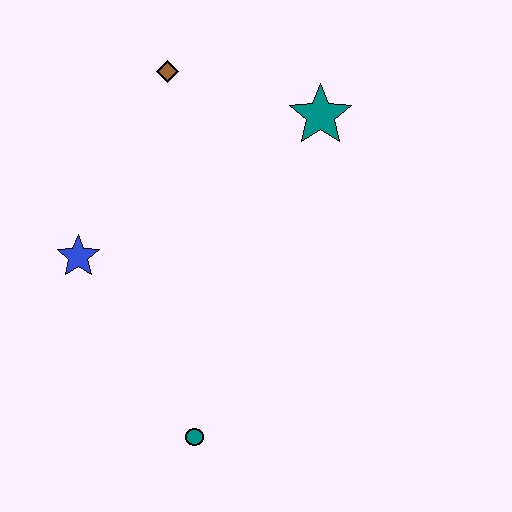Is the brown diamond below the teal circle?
No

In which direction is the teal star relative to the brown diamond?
The teal star is to the right of the brown diamond.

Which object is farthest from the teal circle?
The brown diamond is farthest from the teal circle.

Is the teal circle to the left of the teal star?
Yes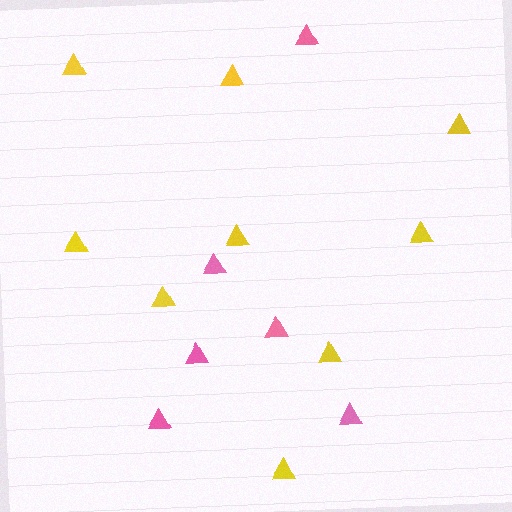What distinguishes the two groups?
There are 2 groups: one group of pink triangles (6) and one group of yellow triangles (9).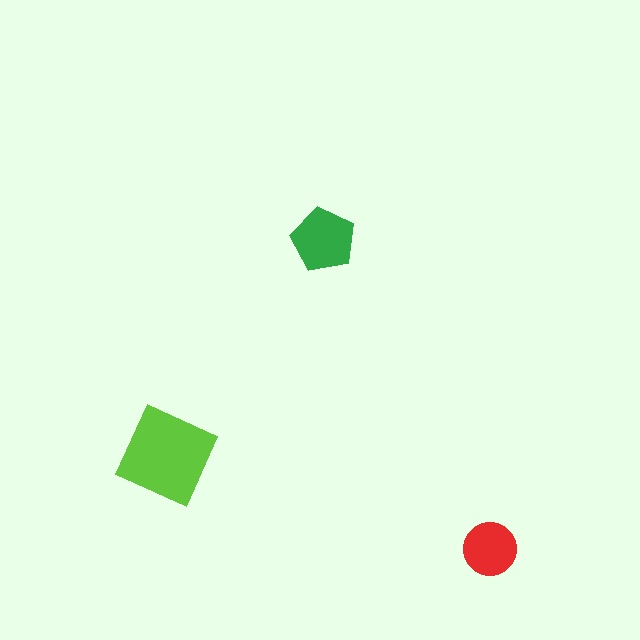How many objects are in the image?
There are 3 objects in the image.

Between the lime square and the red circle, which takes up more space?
The lime square.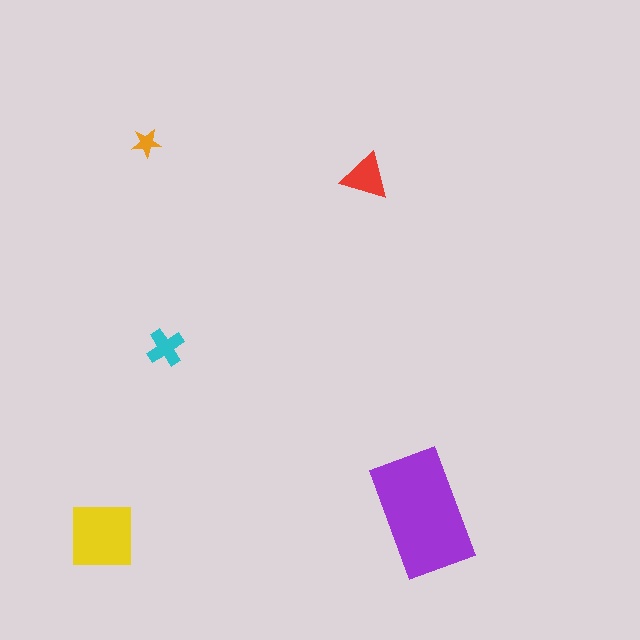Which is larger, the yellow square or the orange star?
The yellow square.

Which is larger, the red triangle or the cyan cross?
The red triangle.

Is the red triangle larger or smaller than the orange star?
Larger.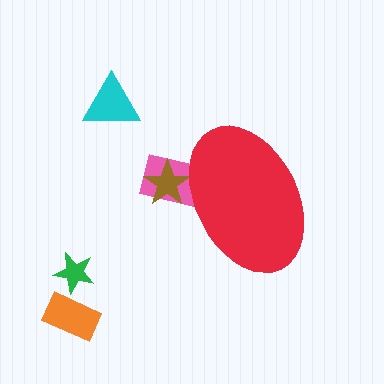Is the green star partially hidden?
No, the green star is fully visible.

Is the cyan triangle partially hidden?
No, the cyan triangle is fully visible.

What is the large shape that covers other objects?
A red ellipse.